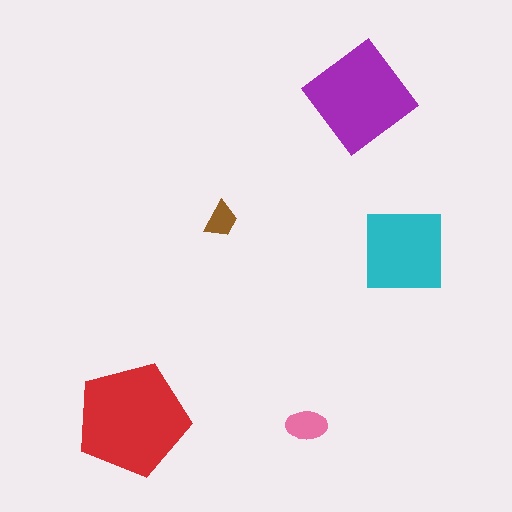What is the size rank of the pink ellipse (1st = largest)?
4th.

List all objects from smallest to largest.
The brown trapezoid, the pink ellipse, the cyan square, the purple diamond, the red pentagon.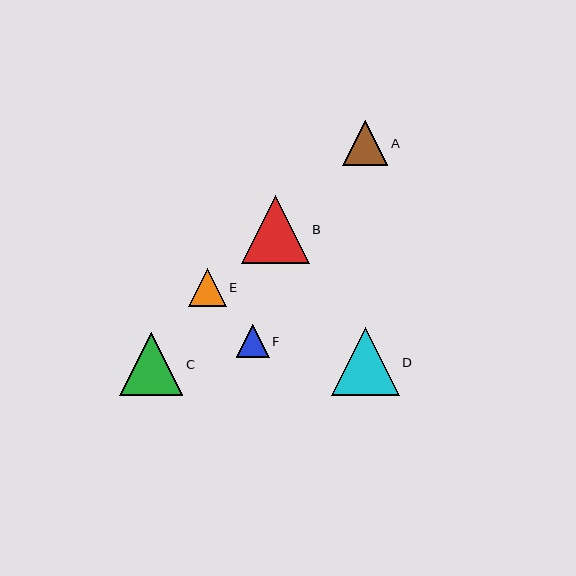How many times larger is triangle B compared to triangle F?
Triangle B is approximately 2.1 times the size of triangle F.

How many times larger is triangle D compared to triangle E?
Triangle D is approximately 1.8 times the size of triangle E.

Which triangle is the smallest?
Triangle F is the smallest with a size of approximately 33 pixels.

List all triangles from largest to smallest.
From largest to smallest: B, D, C, A, E, F.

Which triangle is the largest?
Triangle B is the largest with a size of approximately 68 pixels.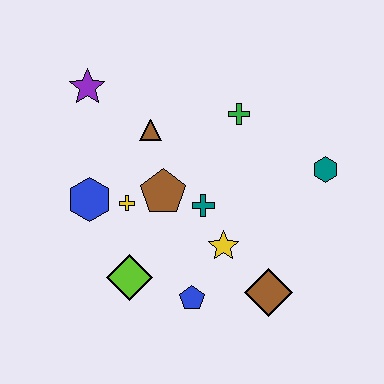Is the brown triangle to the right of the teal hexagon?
No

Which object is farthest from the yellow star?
The purple star is farthest from the yellow star.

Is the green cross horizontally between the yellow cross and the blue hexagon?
No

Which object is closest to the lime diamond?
The blue pentagon is closest to the lime diamond.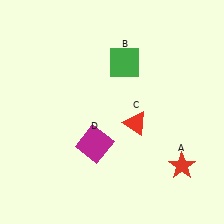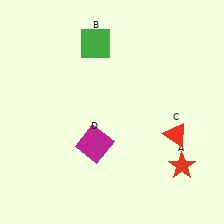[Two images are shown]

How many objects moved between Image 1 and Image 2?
2 objects moved between the two images.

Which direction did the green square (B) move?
The green square (B) moved left.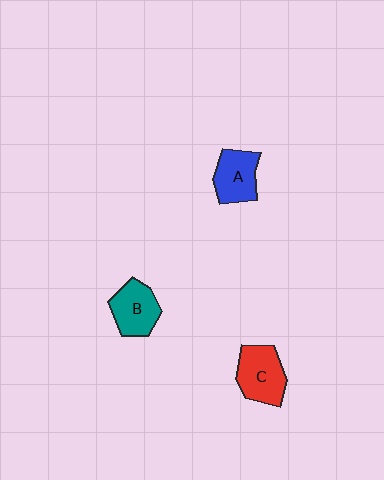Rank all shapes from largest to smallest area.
From largest to smallest: C (red), B (teal), A (blue).